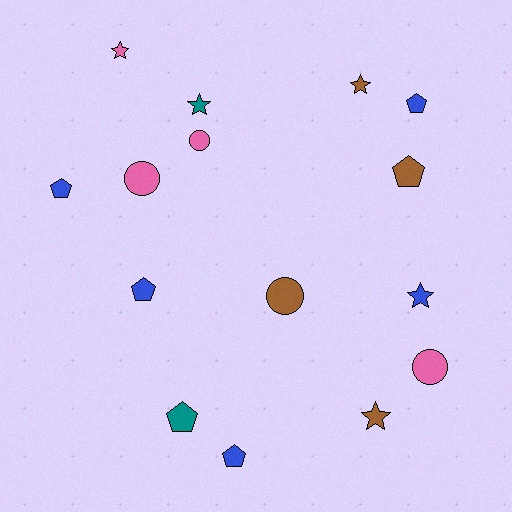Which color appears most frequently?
Blue, with 5 objects.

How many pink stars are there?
There is 1 pink star.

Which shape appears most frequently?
Pentagon, with 6 objects.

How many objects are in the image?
There are 15 objects.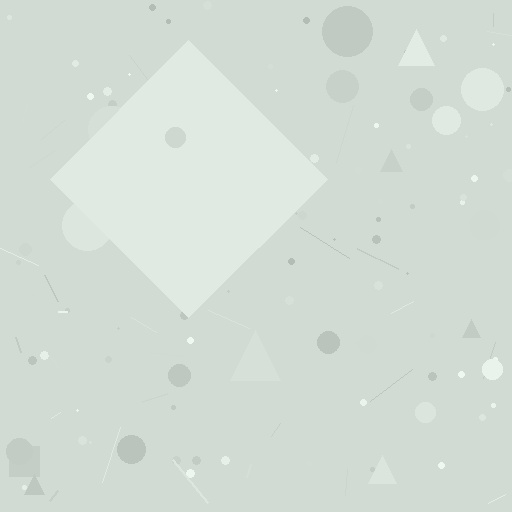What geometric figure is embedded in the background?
A diamond is embedded in the background.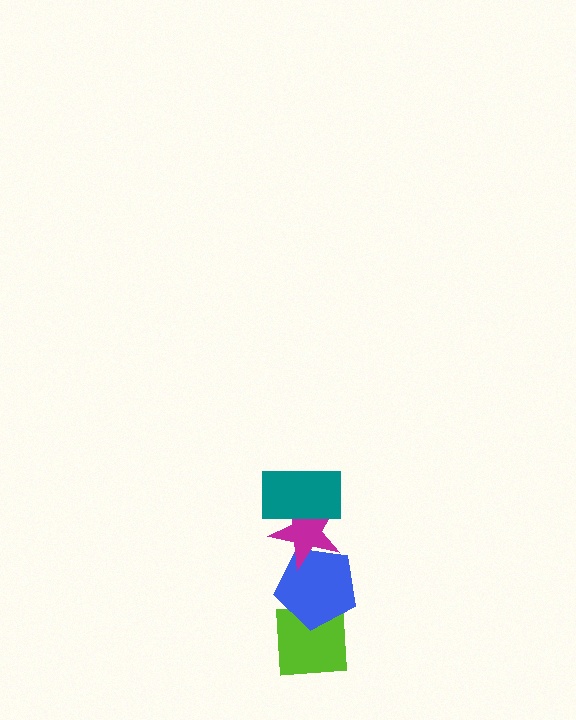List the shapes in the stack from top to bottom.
From top to bottom: the teal rectangle, the magenta star, the blue pentagon, the lime square.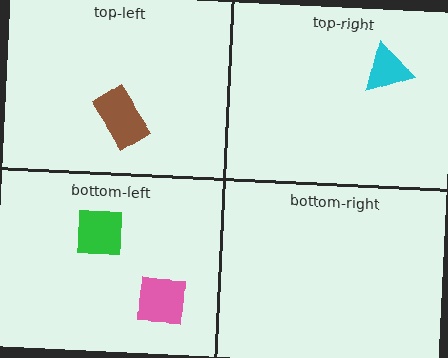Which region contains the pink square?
The bottom-left region.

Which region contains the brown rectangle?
The top-left region.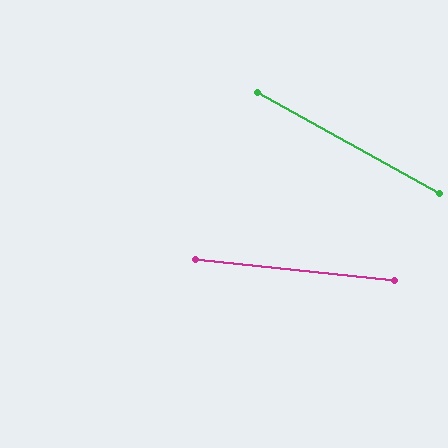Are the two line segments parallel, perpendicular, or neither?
Neither parallel nor perpendicular — they differ by about 23°.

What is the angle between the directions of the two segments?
Approximately 23 degrees.